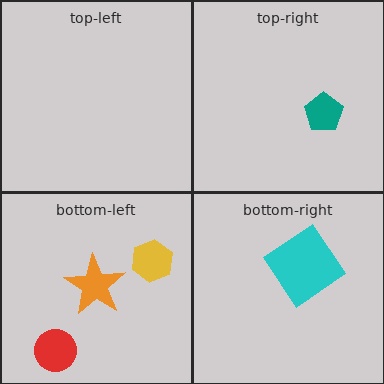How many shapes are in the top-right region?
1.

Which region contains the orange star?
The bottom-left region.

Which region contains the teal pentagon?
The top-right region.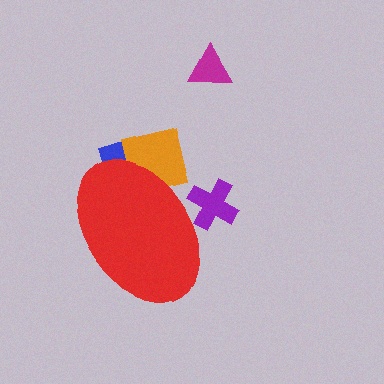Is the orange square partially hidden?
Yes, the orange square is partially hidden behind the red ellipse.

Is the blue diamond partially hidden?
Yes, the blue diamond is partially hidden behind the red ellipse.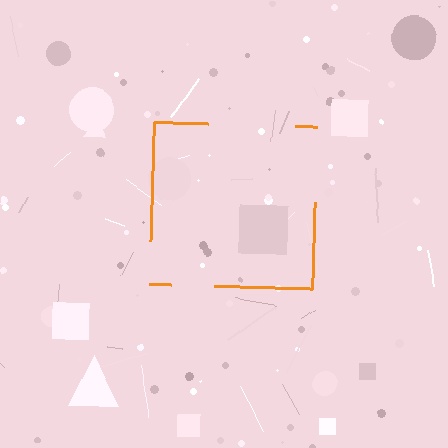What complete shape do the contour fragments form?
The contour fragments form a square.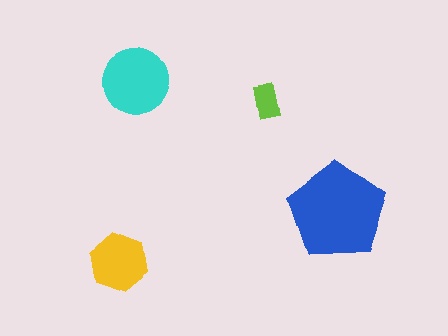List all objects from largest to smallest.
The blue pentagon, the cyan circle, the yellow hexagon, the lime rectangle.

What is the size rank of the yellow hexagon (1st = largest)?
3rd.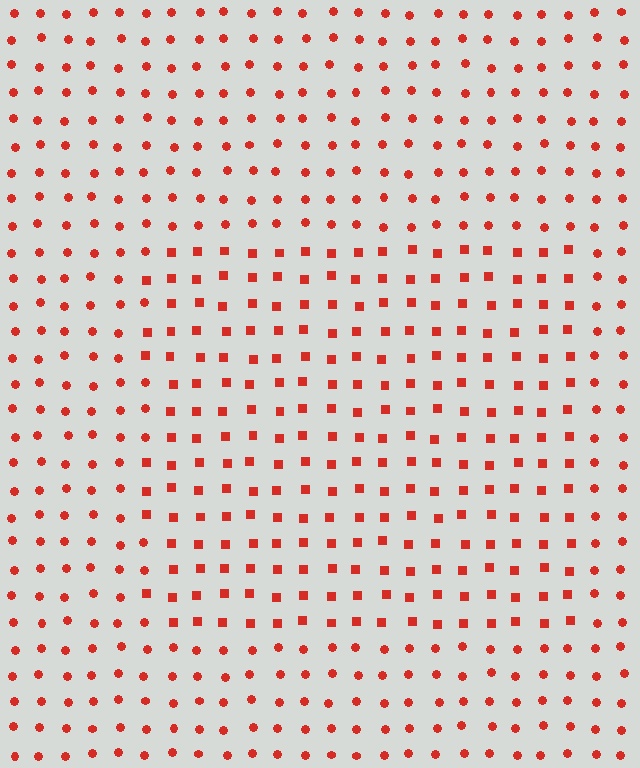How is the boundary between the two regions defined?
The boundary is defined by a change in element shape: squares inside vs. circles outside. All elements share the same color and spacing.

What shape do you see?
I see a rectangle.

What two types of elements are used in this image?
The image uses squares inside the rectangle region and circles outside it.